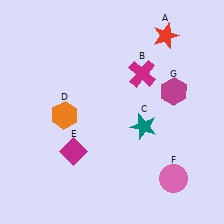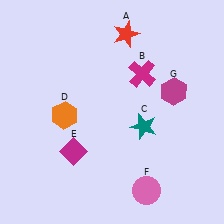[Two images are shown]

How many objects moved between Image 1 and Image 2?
2 objects moved between the two images.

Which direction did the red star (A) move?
The red star (A) moved left.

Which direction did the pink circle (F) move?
The pink circle (F) moved left.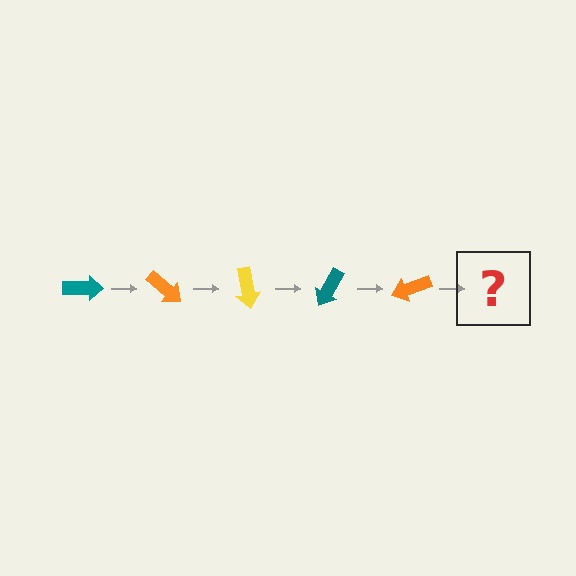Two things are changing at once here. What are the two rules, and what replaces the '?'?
The two rules are that it rotates 40 degrees each step and the color cycles through teal, orange, and yellow. The '?' should be a yellow arrow, rotated 200 degrees from the start.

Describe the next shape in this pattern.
It should be a yellow arrow, rotated 200 degrees from the start.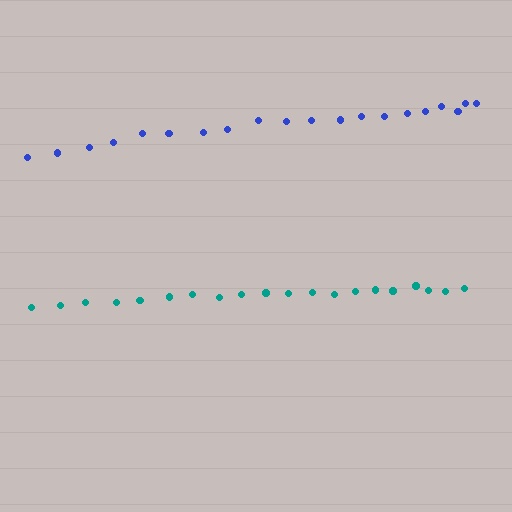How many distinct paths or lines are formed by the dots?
There are 2 distinct paths.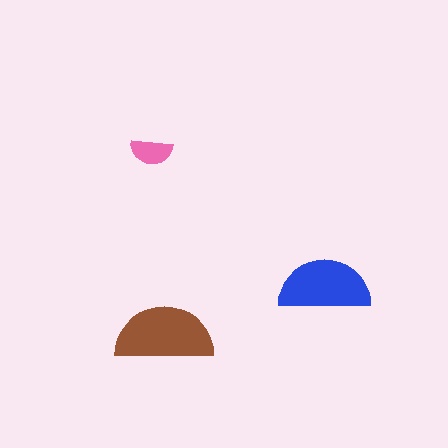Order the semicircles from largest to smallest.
the brown one, the blue one, the pink one.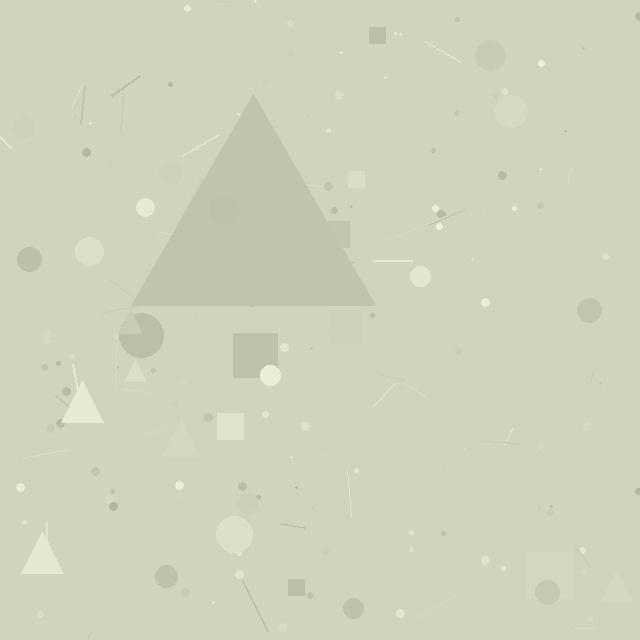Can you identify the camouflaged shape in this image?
The camouflaged shape is a triangle.